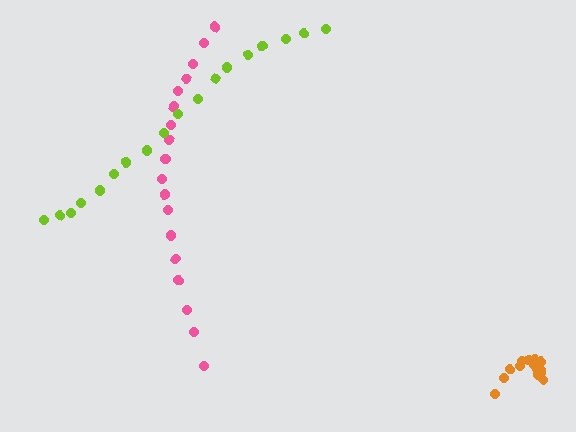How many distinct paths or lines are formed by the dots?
There are 3 distinct paths.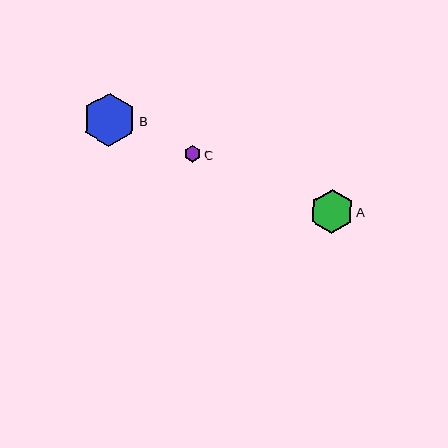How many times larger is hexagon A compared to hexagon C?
Hexagon A is approximately 2.6 times the size of hexagon C.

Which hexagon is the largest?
Hexagon B is the largest with a size of approximately 53 pixels.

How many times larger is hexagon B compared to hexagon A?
Hexagon B is approximately 1.2 times the size of hexagon A.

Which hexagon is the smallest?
Hexagon C is the smallest with a size of approximately 17 pixels.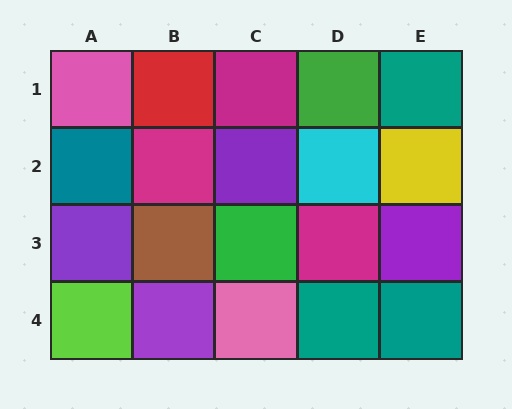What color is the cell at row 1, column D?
Green.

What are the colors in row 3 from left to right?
Purple, brown, green, magenta, purple.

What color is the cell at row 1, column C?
Magenta.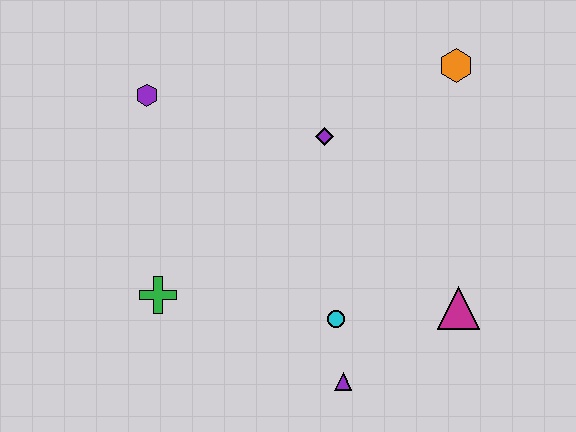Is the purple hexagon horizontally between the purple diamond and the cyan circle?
No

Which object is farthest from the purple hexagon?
The magenta triangle is farthest from the purple hexagon.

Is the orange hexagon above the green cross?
Yes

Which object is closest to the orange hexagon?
The purple diamond is closest to the orange hexagon.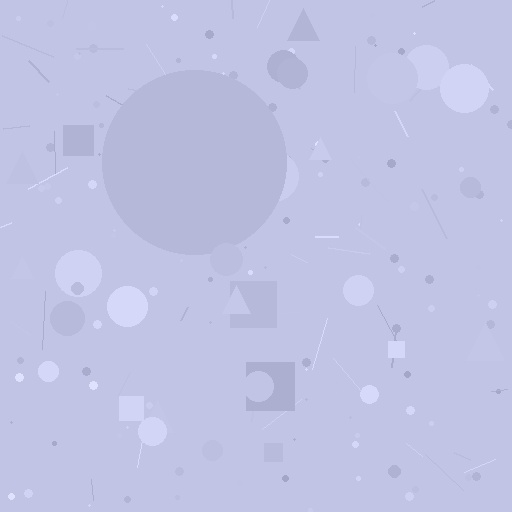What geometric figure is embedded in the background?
A circle is embedded in the background.